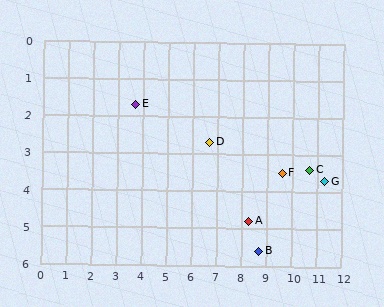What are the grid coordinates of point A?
Point A is at approximately (8.3, 4.8).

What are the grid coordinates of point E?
Point E is at approximately (3.7, 1.7).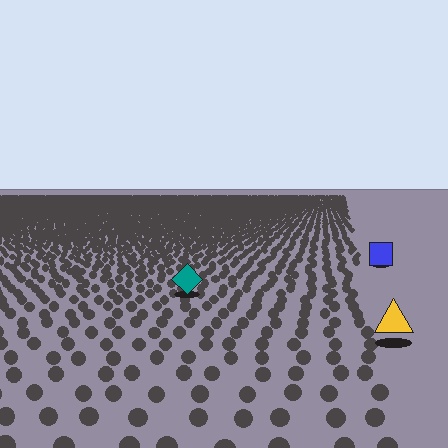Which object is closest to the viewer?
The yellow triangle is closest. The texture marks near it are larger and more spread out.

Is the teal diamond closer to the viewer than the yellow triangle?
No. The yellow triangle is closer — you can tell from the texture gradient: the ground texture is coarser near it.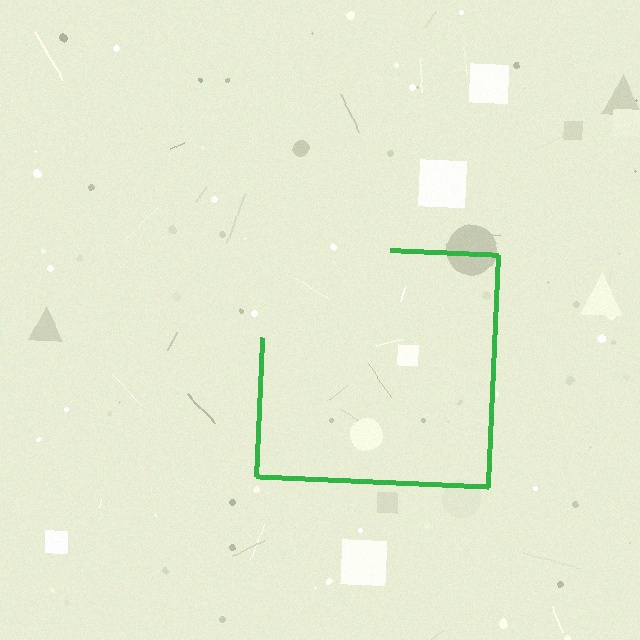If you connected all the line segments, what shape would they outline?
They would outline a square.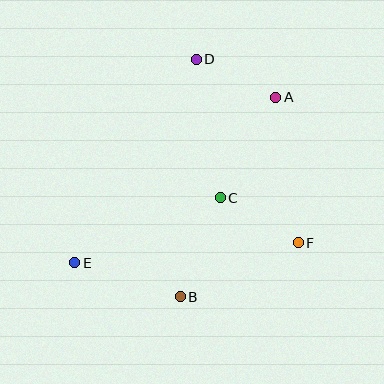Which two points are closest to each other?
Points A and D are closest to each other.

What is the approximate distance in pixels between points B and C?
The distance between B and C is approximately 107 pixels.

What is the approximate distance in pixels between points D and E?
The distance between D and E is approximately 237 pixels.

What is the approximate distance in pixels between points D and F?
The distance between D and F is approximately 210 pixels.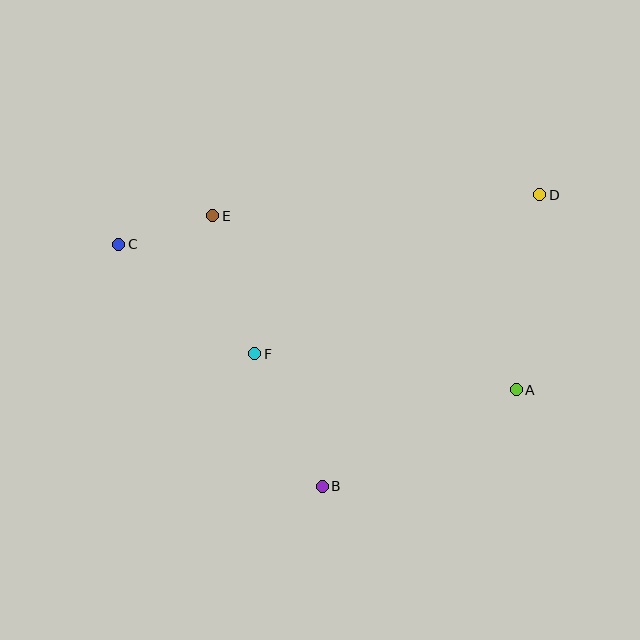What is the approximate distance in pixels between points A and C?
The distance between A and C is approximately 423 pixels.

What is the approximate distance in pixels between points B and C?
The distance between B and C is approximately 316 pixels.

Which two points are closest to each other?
Points C and E are closest to each other.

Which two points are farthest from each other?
Points C and D are farthest from each other.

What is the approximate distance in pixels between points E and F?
The distance between E and F is approximately 144 pixels.